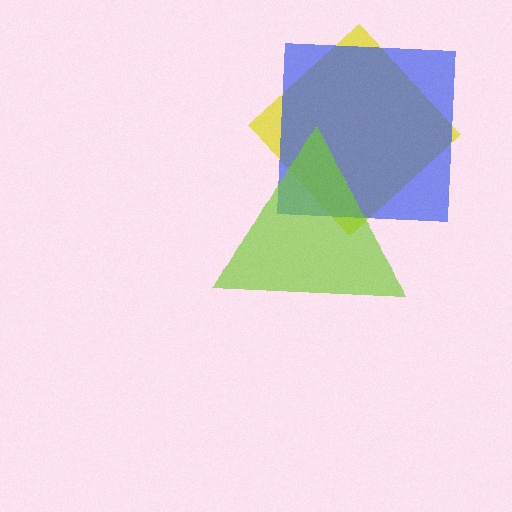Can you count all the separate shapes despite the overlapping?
Yes, there are 3 separate shapes.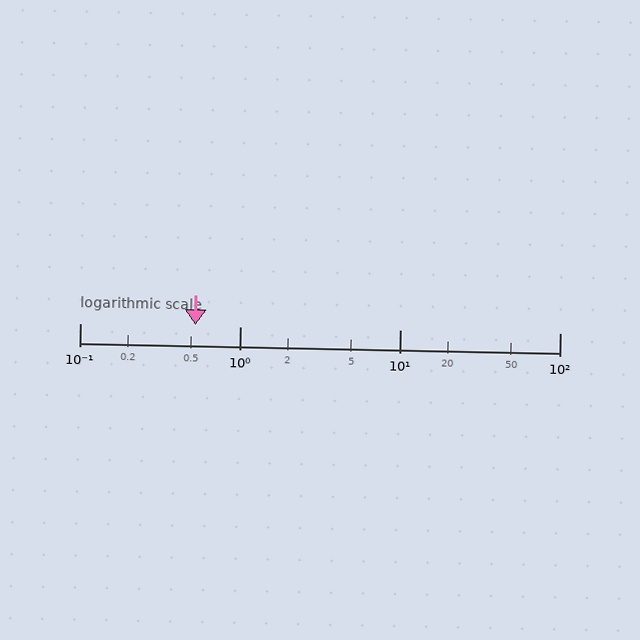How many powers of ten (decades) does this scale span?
The scale spans 3 decades, from 0.1 to 100.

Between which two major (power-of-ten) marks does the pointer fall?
The pointer is between 0.1 and 1.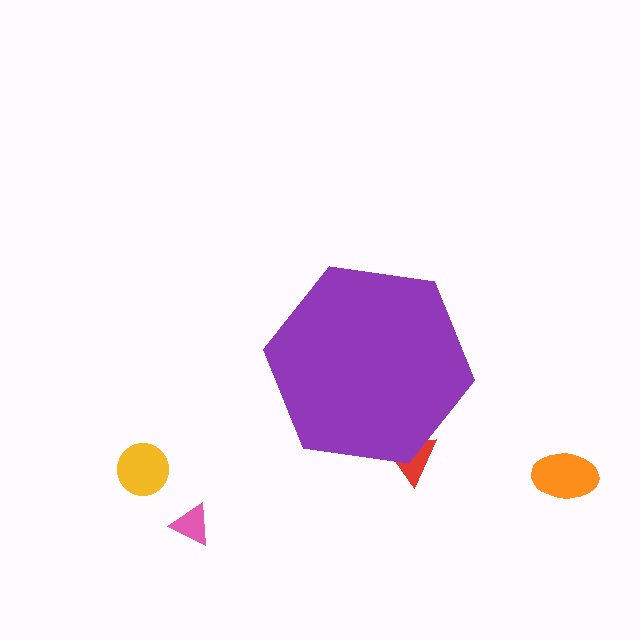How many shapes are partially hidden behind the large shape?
1 shape is partially hidden.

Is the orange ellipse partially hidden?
No, the orange ellipse is fully visible.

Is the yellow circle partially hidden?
No, the yellow circle is fully visible.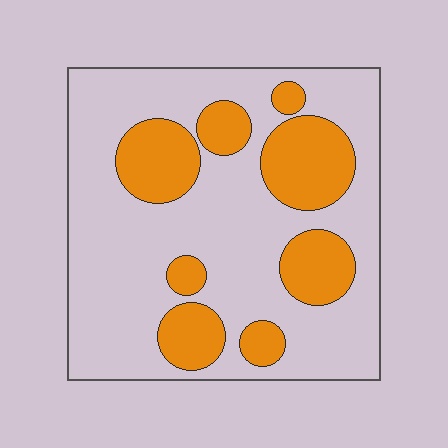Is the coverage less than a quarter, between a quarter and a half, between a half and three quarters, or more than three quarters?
Between a quarter and a half.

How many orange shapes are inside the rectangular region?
8.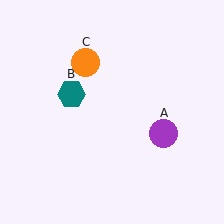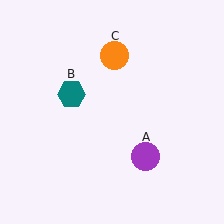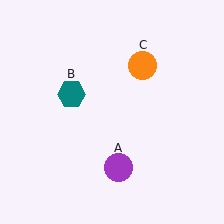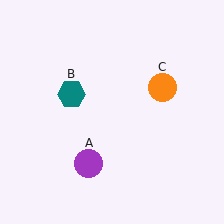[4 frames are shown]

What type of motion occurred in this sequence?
The purple circle (object A), orange circle (object C) rotated clockwise around the center of the scene.